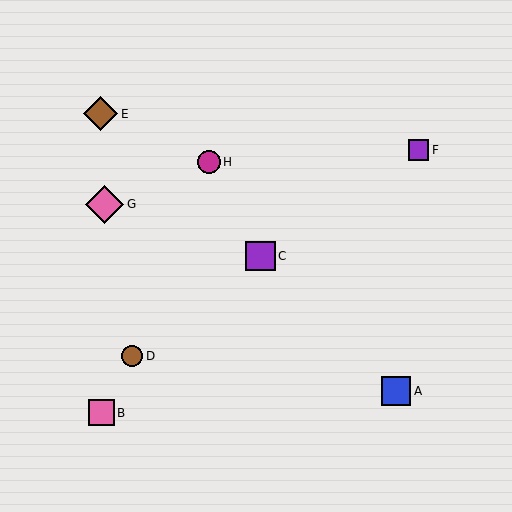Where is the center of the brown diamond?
The center of the brown diamond is at (100, 114).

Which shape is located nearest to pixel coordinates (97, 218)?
The pink diamond (labeled G) at (105, 204) is nearest to that location.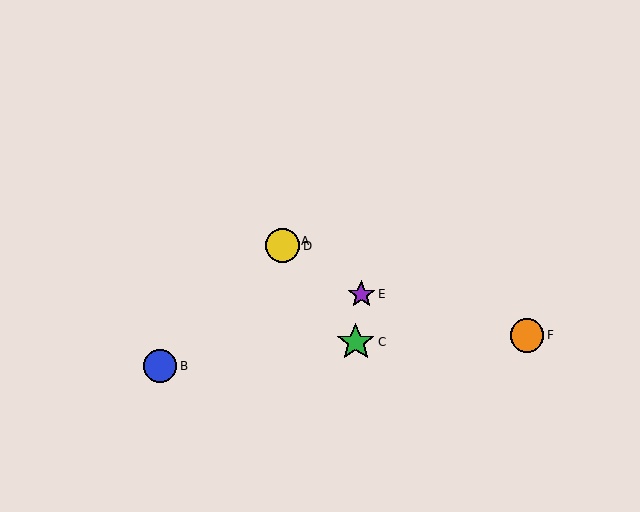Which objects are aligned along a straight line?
Objects A, B, D are aligned along a straight line.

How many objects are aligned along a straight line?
3 objects (A, B, D) are aligned along a straight line.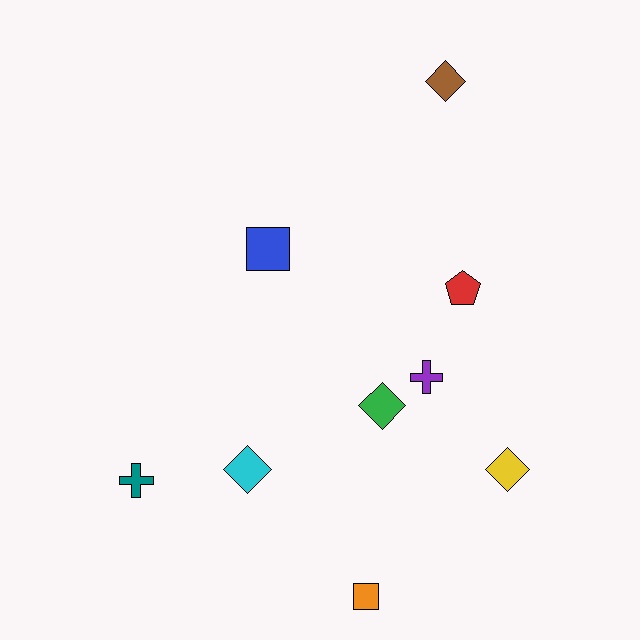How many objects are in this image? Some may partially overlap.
There are 9 objects.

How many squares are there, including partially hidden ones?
There are 2 squares.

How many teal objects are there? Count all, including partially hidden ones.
There is 1 teal object.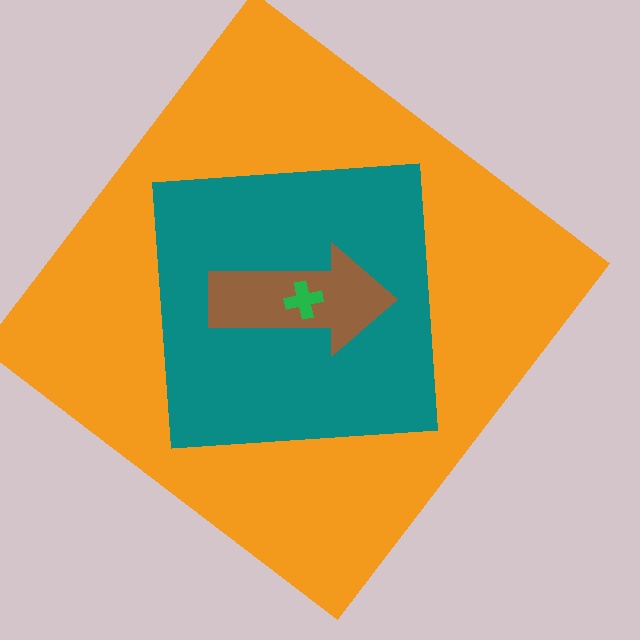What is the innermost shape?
The green cross.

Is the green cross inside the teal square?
Yes.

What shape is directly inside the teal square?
The brown arrow.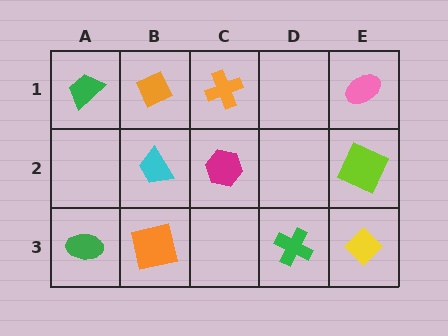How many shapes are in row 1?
4 shapes.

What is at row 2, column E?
A lime square.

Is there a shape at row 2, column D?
No, that cell is empty.